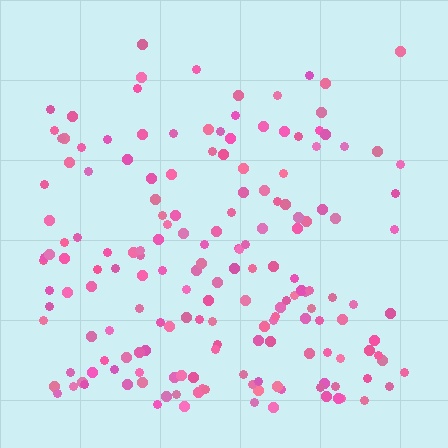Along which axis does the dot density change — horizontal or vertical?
Vertical.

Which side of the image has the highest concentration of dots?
The bottom.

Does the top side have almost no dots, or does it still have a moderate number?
Still a moderate number, just noticeably fewer than the bottom.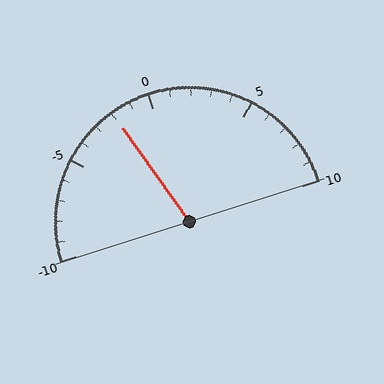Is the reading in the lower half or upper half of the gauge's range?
The reading is in the lower half of the range (-10 to 10).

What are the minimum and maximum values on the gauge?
The gauge ranges from -10 to 10.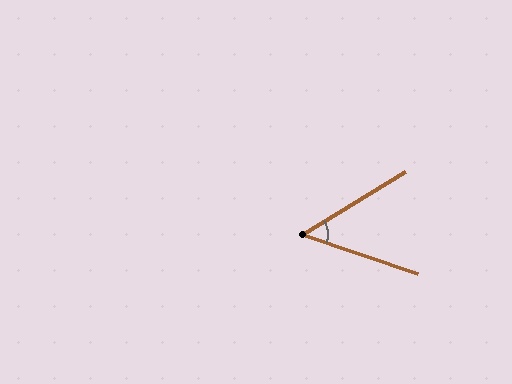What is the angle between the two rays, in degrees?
Approximately 50 degrees.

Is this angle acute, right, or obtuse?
It is acute.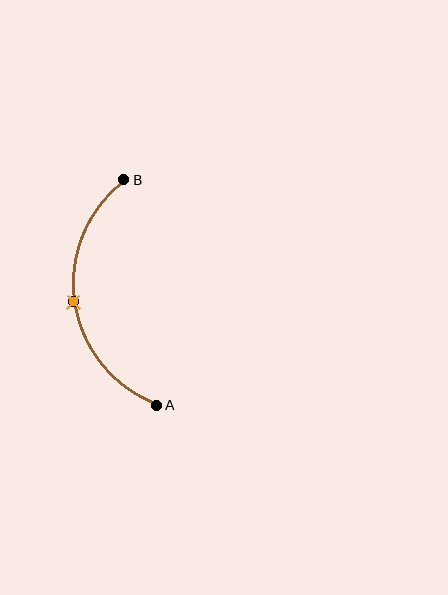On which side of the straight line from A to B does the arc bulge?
The arc bulges to the left of the straight line connecting A and B.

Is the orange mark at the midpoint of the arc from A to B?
Yes. The orange mark lies on the arc at equal arc-length from both A and B — it is the arc midpoint.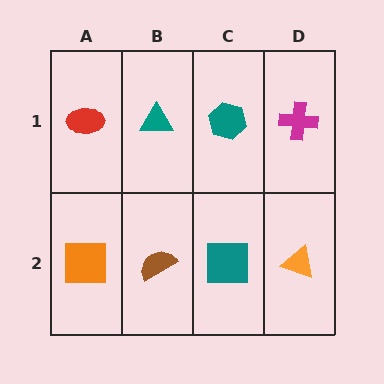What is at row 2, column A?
An orange square.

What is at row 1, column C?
A teal hexagon.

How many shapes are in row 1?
4 shapes.